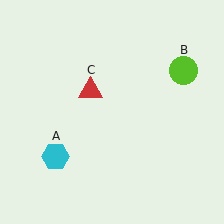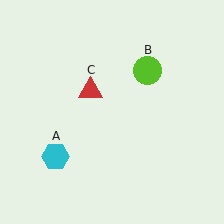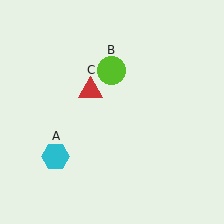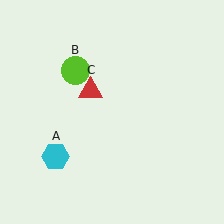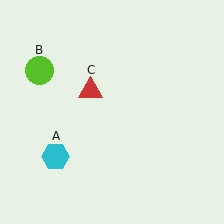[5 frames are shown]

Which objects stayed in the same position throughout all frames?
Cyan hexagon (object A) and red triangle (object C) remained stationary.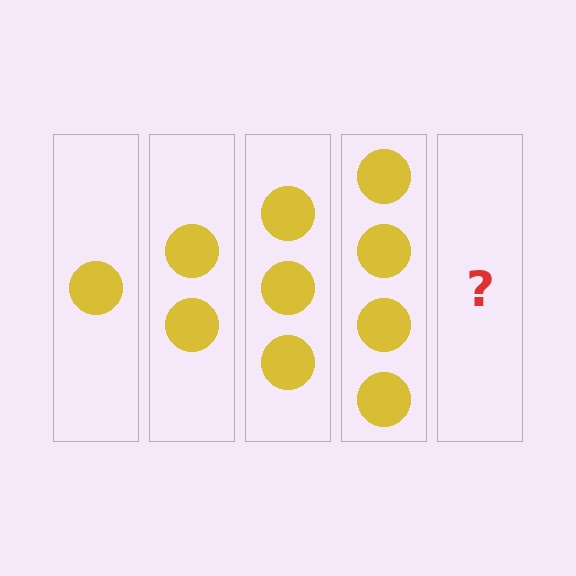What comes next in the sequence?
The next element should be 5 circles.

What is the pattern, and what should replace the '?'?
The pattern is that each step adds one more circle. The '?' should be 5 circles.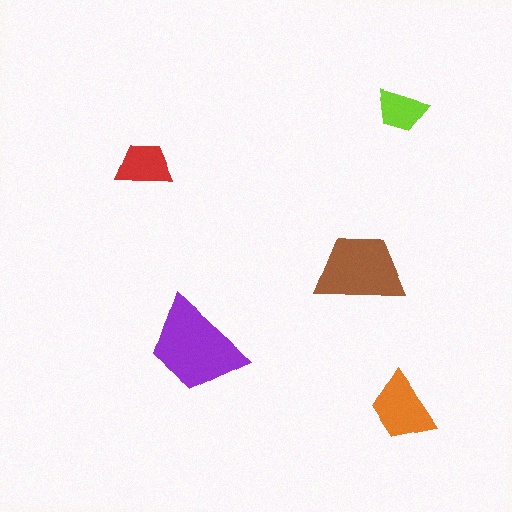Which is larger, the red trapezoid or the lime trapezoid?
The red one.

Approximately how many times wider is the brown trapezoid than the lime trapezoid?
About 2 times wider.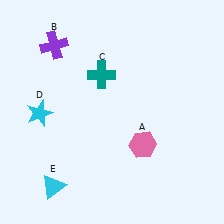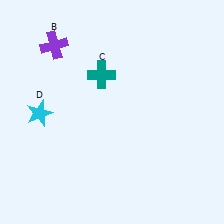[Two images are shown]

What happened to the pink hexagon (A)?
The pink hexagon (A) was removed in Image 2. It was in the bottom-right area of Image 1.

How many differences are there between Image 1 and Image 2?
There are 2 differences between the two images.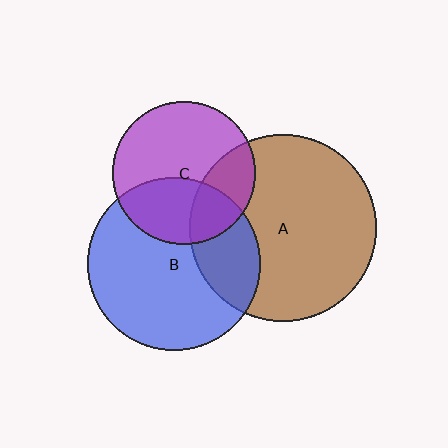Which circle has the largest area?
Circle A (brown).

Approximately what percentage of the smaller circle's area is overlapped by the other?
Approximately 25%.